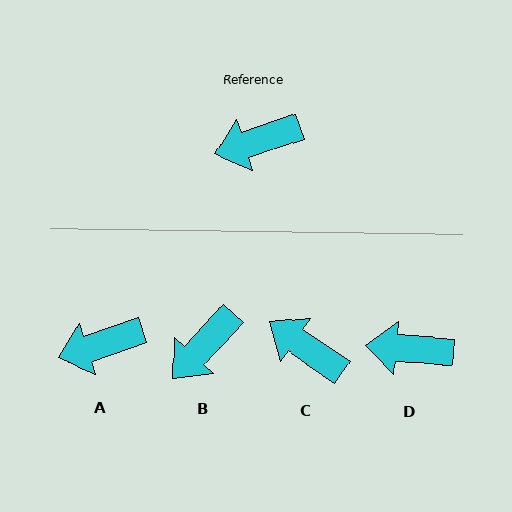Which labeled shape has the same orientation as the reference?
A.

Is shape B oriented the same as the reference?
No, it is off by about 29 degrees.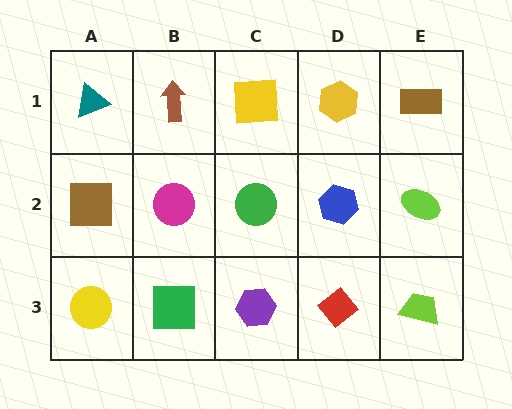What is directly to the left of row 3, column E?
A red diamond.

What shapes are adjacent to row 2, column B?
A brown arrow (row 1, column B), a green square (row 3, column B), a brown square (row 2, column A), a green circle (row 2, column C).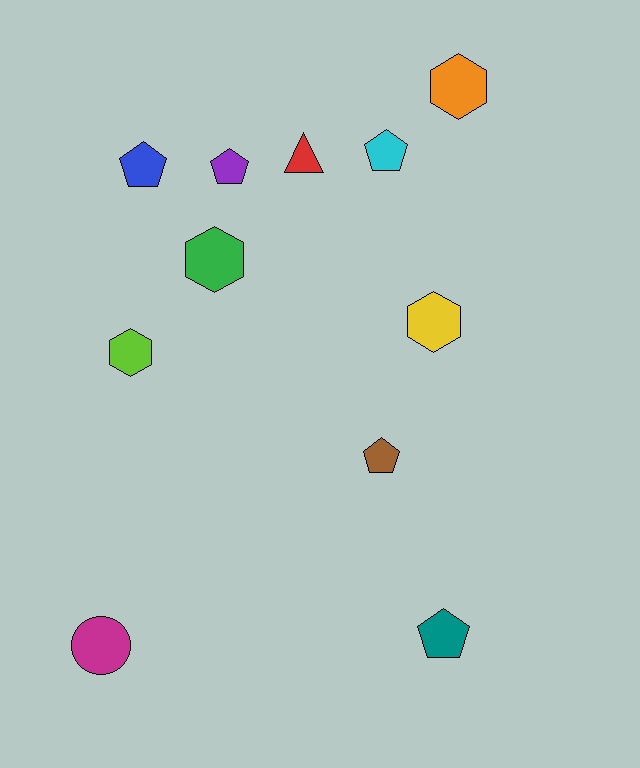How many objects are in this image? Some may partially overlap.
There are 11 objects.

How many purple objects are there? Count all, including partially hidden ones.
There is 1 purple object.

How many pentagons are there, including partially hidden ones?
There are 5 pentagons.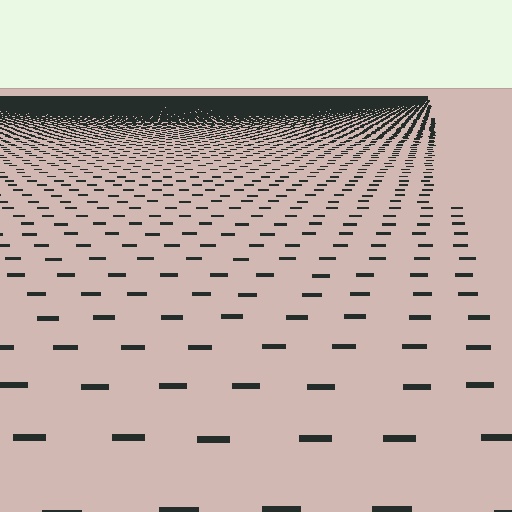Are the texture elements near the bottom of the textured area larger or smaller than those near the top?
Larger. Near the bottom, elements are closer to the viewer and appear at a bigger on-screen size.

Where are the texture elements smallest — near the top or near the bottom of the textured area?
Near the top.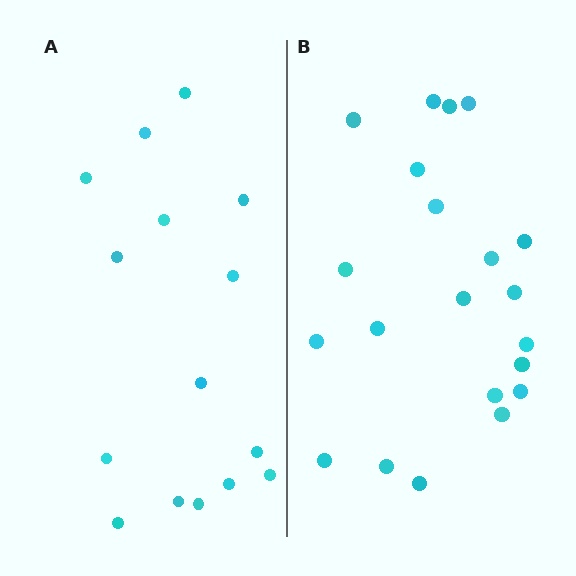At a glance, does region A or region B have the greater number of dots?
Region B (the right region) has more dots.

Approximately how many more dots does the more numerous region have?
Region B has about 6 more dots than region A.